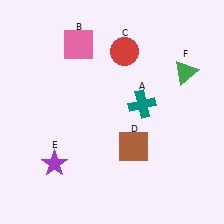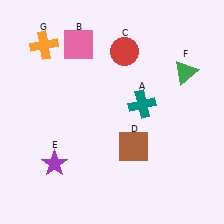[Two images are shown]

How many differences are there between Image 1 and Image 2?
There is 1 difference between the two images.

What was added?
An orange cross (G) was added in Image 2.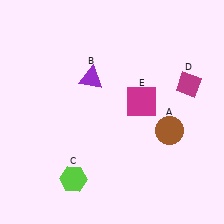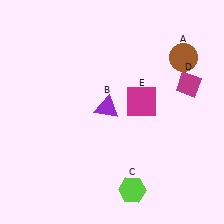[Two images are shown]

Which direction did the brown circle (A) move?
The brown circle (A) moved up.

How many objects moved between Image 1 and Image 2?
3 objects moved between the two images.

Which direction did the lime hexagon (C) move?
The lime hexagon (C) moved right.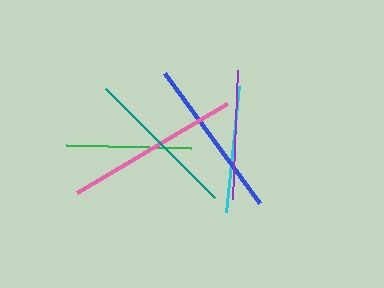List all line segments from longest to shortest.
From longest to shortest: pink, blue, teal, purple, cyan, green.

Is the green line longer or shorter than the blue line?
The blue line is longer than the green line.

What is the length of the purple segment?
The purple segment is approximately 129 pixels long.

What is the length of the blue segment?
The blue segment is approximately 160 pixels long.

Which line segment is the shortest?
The green line is the shortest at approximately 125 pixels.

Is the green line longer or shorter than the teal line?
The teal line is longer than the green line.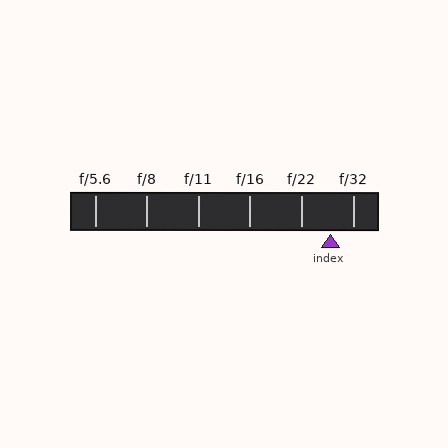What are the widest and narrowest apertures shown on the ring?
The widest aperture shown is f/5.6 and the narrowest is f/32.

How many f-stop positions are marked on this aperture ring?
There are 6 f-stop positions marked.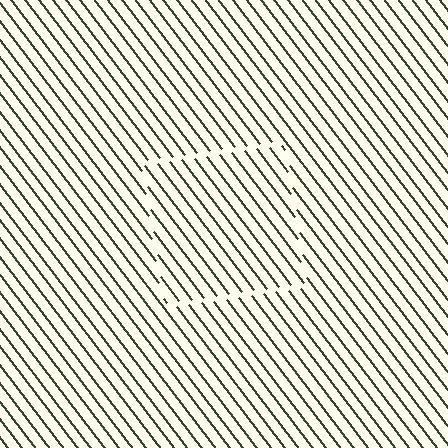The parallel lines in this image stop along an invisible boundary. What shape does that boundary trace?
An illusory square. The interior of the shape contains the same grating, shifted by half a period — the contour is defined by the phase discontinuity where line-ends from the inner and outer gratings abut.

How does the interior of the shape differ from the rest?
The interior of the shape contains the same grating, shifted by half a period — the contour is defined by the phase discontinuity where line-ends from the inner and outer gratings abut.